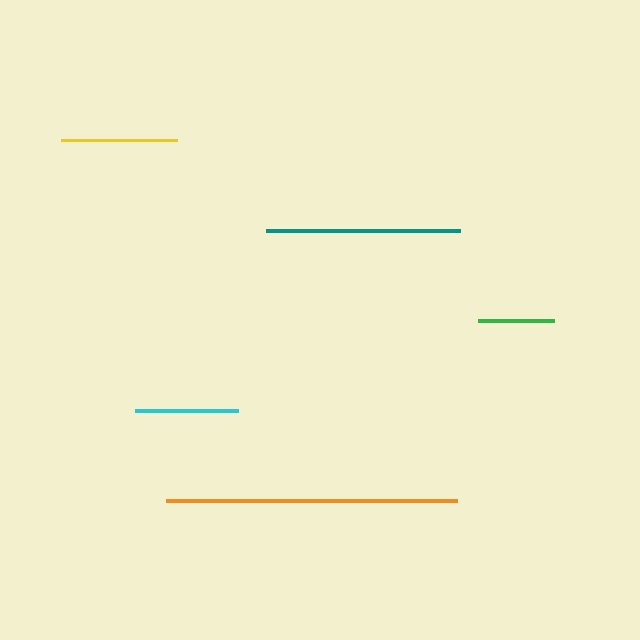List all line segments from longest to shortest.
From longest to shortest: orange, teal, yellow, cyan, green.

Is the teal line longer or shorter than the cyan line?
The teal line is longer than the cyan line.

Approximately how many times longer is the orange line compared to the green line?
The orange line is approximately 3.8 times the length of the green line.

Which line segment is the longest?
The orange line is the longest at approximately 291 pixels.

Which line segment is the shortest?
The green line is the shortest at approximately 76 pixels.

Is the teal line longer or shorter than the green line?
The teal line is longer than the green line.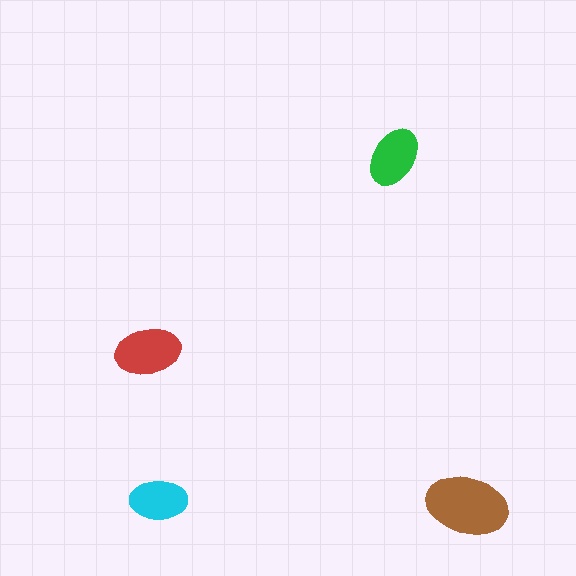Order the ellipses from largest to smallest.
the brown one, the red one, the green one, the cyan one.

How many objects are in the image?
There are 4 objects in the image.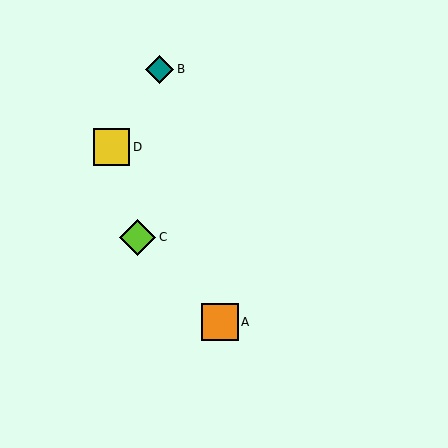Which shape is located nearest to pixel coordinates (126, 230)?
The lime diamond (labeled C) at (138, 237) is nearest to that location.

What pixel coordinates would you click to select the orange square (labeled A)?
Click at (220, 322) to select the orange square A.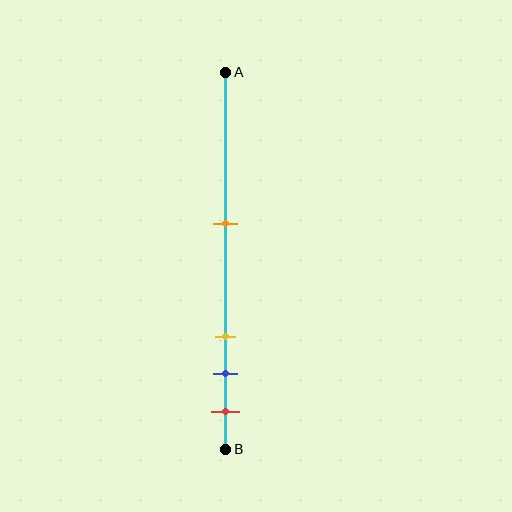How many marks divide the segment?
There are 4 marks dividing the segment.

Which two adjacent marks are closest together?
The blue and red marks are the closest adjacent pair.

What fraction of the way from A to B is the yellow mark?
The yellow mark is approximately 70% (0.7) of the way from A to B.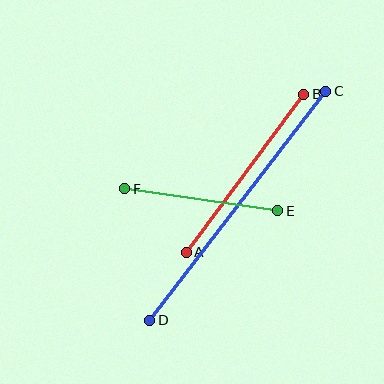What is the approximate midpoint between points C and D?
The midpoint is at approximately (238, 206) pixels.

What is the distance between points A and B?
The distance is approximately 197 pixels.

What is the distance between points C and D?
The distance is approximately 288 pixels.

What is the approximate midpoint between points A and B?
The midpoint is at approximately (245, 173) pixels.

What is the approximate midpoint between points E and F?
The midpoint is at approximately (201, 200) pixels.